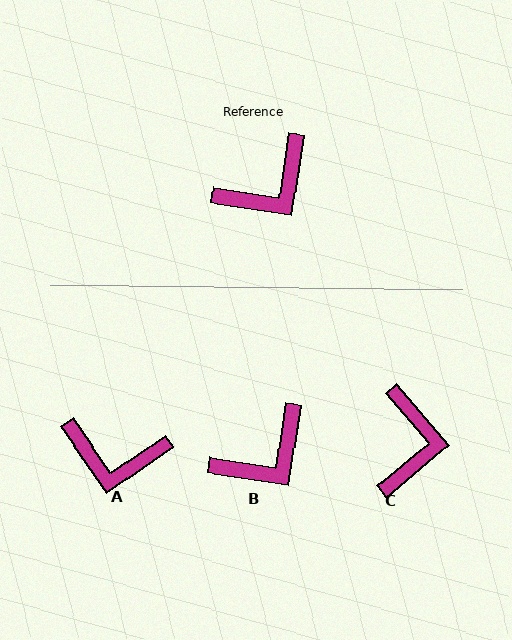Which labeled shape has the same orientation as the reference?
B.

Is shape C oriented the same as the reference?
No, it is off by about 49 degrees.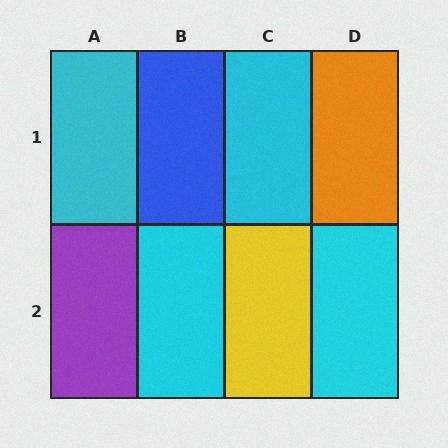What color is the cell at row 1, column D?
Orange.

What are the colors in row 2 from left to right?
Purple, cyan, yellow, cyan.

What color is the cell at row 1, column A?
Cyan.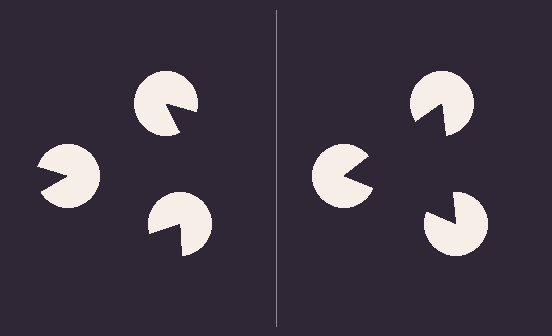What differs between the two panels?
The pac-man discs are positioned identically on both sides; only the wedge orientations differ. On the right they align to a triangle; on the left they are misaligned.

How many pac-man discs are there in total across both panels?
6 — 3 on each side.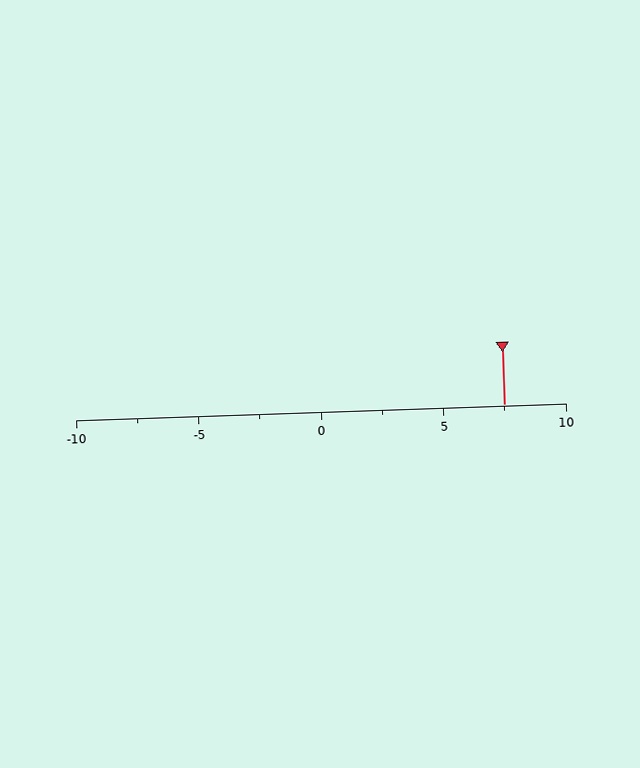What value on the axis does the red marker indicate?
The marker indicates approximately 7.5.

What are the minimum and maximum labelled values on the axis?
The axis runs from -10 to 10.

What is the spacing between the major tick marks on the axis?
The major ticks are spaced 5 apart.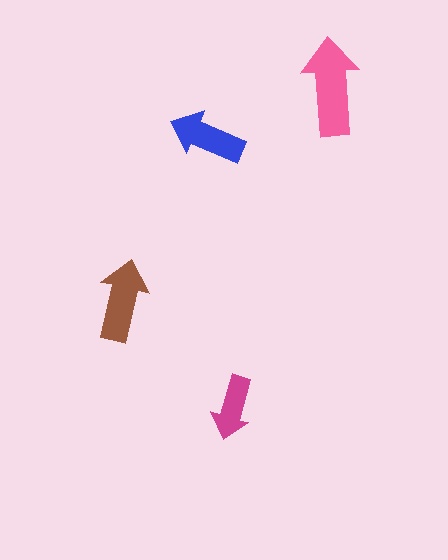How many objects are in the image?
There are 4 objects in the image.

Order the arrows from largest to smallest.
the pink one, the brown one, the blue one, the magenta one.